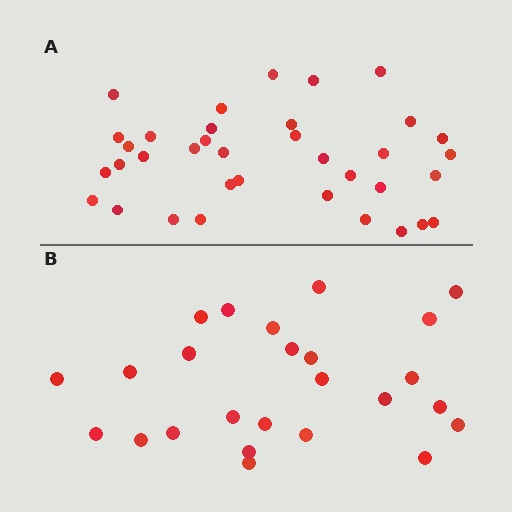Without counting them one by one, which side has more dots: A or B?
Region A (the top region) has more dots.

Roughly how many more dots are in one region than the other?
Region A has roughly 12 or so more dots than region B.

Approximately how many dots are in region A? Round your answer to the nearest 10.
About 40 dots. (The exact count is 36, which rounds to 40.)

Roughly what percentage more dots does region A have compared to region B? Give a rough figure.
About 45% more.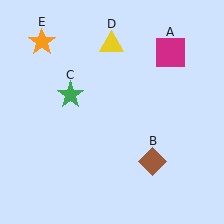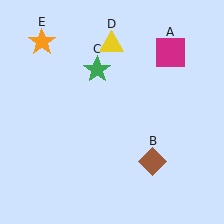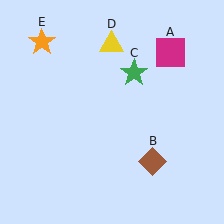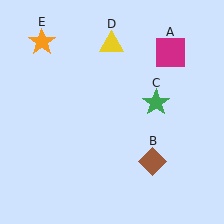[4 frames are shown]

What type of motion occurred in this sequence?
The green star (object C) rotated clockwise around the center of the scene.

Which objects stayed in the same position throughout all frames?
Magenta square (object A) and brown diamond (object B) and yellow triangle (object D) and orange star (object E) remained stationary.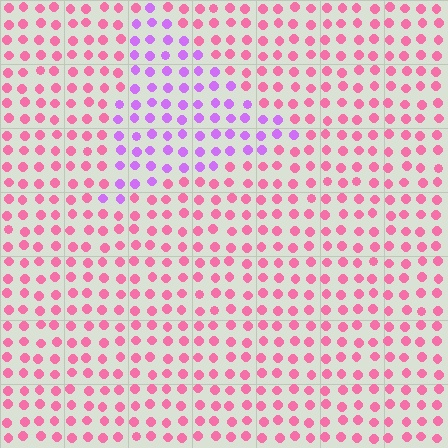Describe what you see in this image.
The image is filled with small pink elements in a uniform arrangement. A triangle-shaped region is visible where the elements are tinted to a slightly different hue, forming a subtle color boundary.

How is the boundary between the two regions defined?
The boundary is defined purely by a slight shift in hue (about 51 degrees). Spacing, size, and orientation are identical on both sides.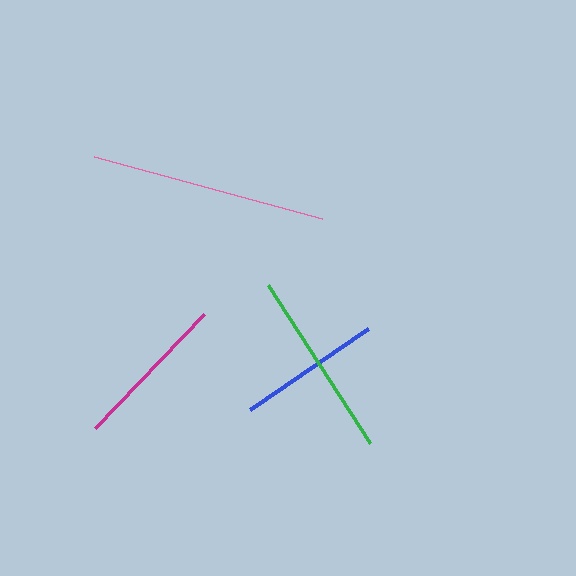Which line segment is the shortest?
The blue line is the shortest at approximately 143 pixels.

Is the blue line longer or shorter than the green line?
The green line is longer than the blue line.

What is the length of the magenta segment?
The magenta segment is approximately 158 pixels long.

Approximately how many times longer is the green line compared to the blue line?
The green line is approximately 1.3 times the length of the blue line.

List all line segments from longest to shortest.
From longest to shortest: pink, green, magenta, blue.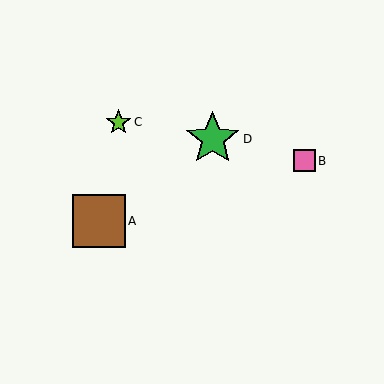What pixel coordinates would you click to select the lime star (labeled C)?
Click at (119, 122) to select the lime star C.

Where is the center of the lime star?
The center of the lime star is at (119, 122).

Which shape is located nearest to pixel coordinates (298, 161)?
The pink square (labeled B) at (304, 161) is nearest to that location.